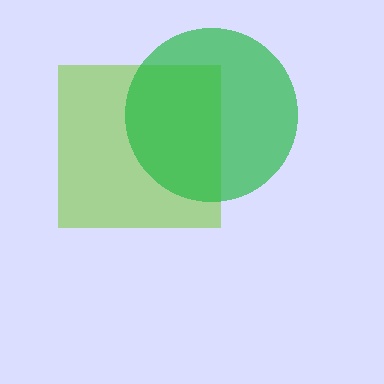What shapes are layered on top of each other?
The layered shapes are: a lime square, a green circle.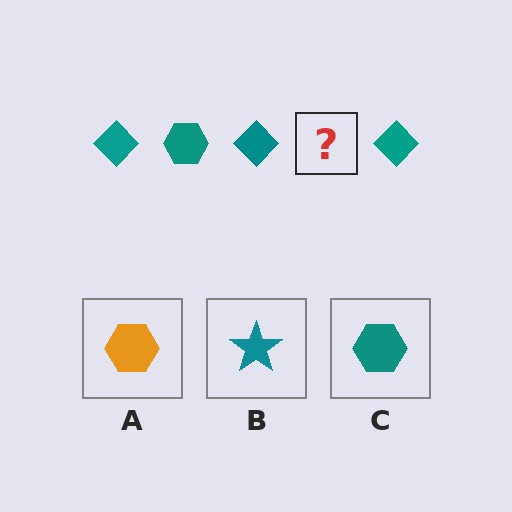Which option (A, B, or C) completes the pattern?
C.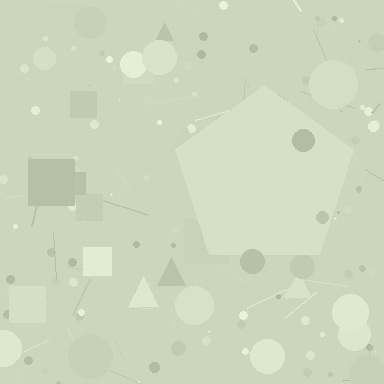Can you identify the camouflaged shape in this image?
The camouflaged shape is a pentagon.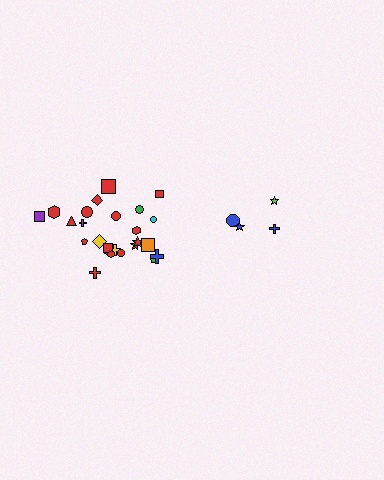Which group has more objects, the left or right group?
The left group.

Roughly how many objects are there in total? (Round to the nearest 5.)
Roughly 30 objects in total.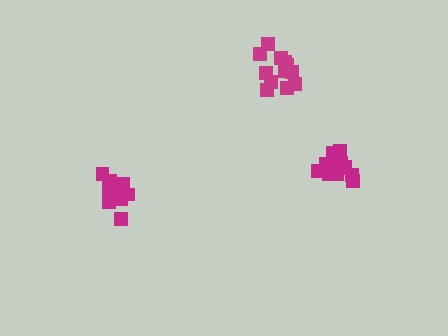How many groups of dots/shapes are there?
There are 3 groups.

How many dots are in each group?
Group 1: 19 dots, Group 2: 13 dots, Group 3: 13 dots (45 total).